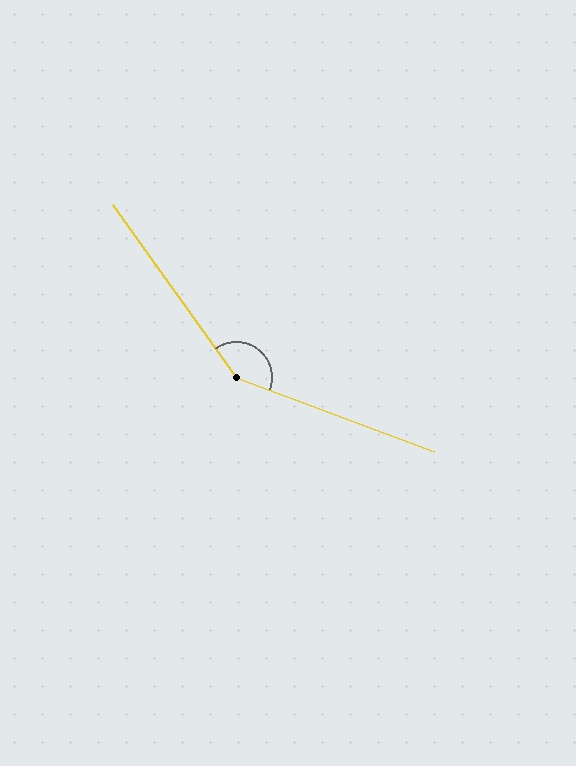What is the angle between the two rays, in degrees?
Approximately 146 degrees.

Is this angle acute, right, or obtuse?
It is obtuse.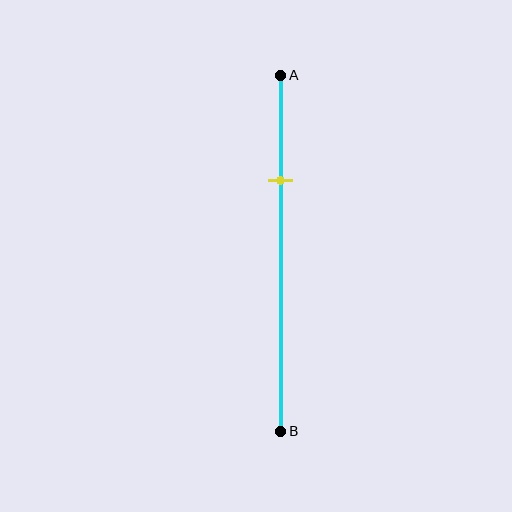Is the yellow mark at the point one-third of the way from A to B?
No, the mark is at about 30% from A, not at the 33% one-third point.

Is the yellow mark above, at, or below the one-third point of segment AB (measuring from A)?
The yellow mark is above the one-third point of segment AB.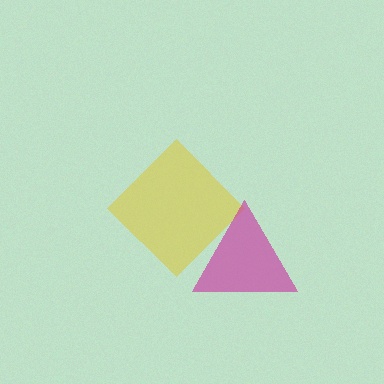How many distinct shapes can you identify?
There are 2 distinct shapes: a yellow diamond, a magenta triangle.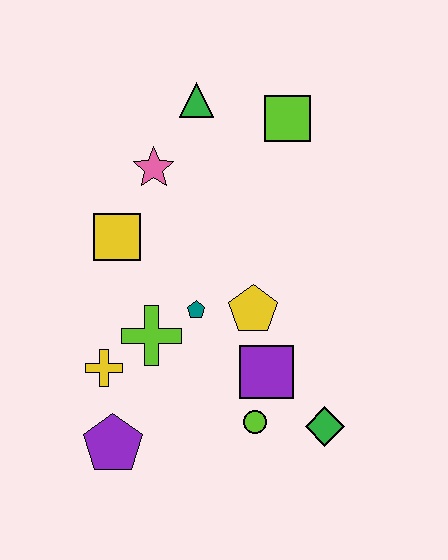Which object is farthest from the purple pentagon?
The lime square is farthest from the purple pentagon.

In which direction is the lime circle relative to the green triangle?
The lime circle is below the green triangle.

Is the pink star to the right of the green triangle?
No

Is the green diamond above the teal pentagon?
No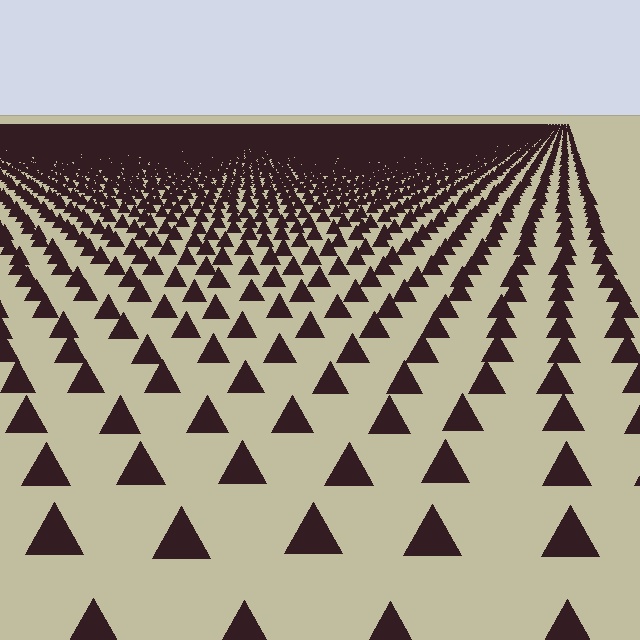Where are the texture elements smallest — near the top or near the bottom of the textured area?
Near the top.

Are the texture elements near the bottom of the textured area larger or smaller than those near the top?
Larger. Near the bottom, elements are closer to the viewer and appear at a bigger on-screen size.